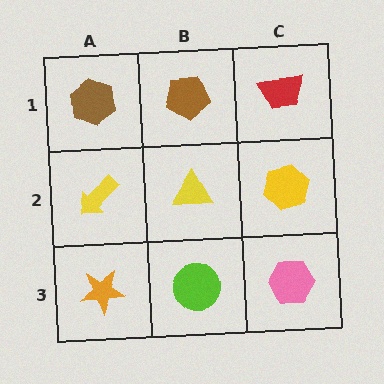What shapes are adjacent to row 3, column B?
A yellow triangle (row 2, column B), an orange star (row 3, column A), a pink hexagon (row 3, column C).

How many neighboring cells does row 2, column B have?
4.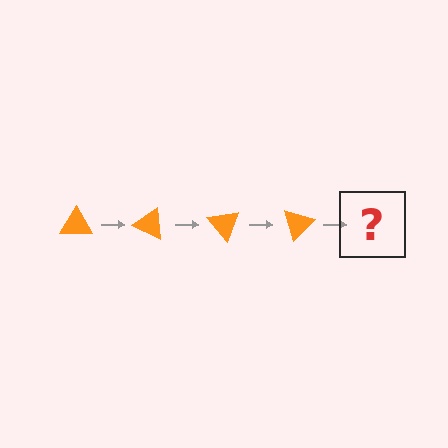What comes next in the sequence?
The next element should be an orange triangle rotated 100 degrees.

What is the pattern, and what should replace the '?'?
The pattern is that the triangle rotates 25 degrees each step. The '?' should be an orange triangle rotated 100 degrees.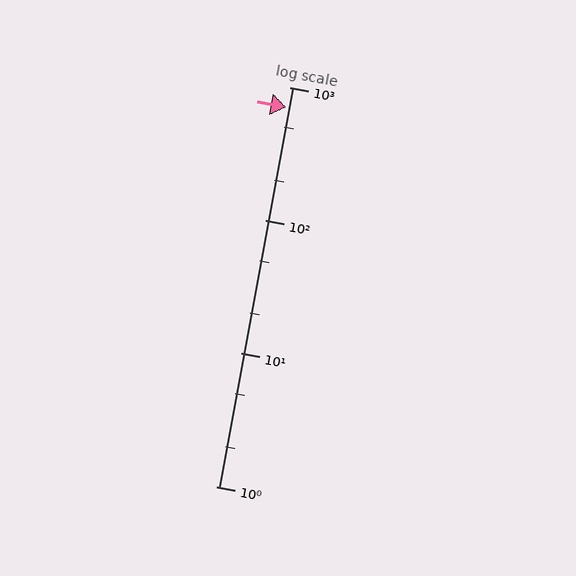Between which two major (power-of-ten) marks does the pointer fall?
The pointer is between 100 and 1000.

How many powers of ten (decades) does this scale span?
The scale spans 3 decades, from 1 to 1000.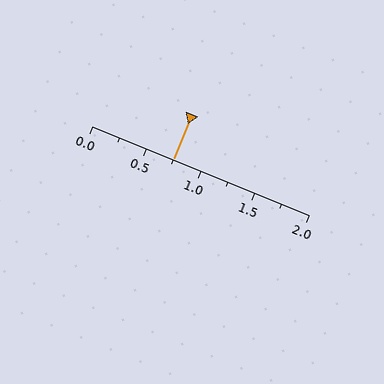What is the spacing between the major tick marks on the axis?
The major ticks are spaced 0.5 apart.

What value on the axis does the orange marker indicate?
The marker indicates approximately 0.75.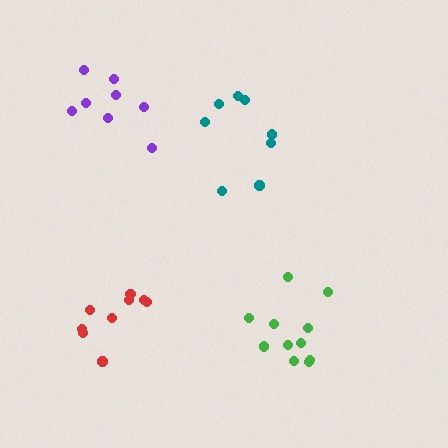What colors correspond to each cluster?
The clusters are colored: green, red, purple, teal.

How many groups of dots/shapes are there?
There are 4 groups.